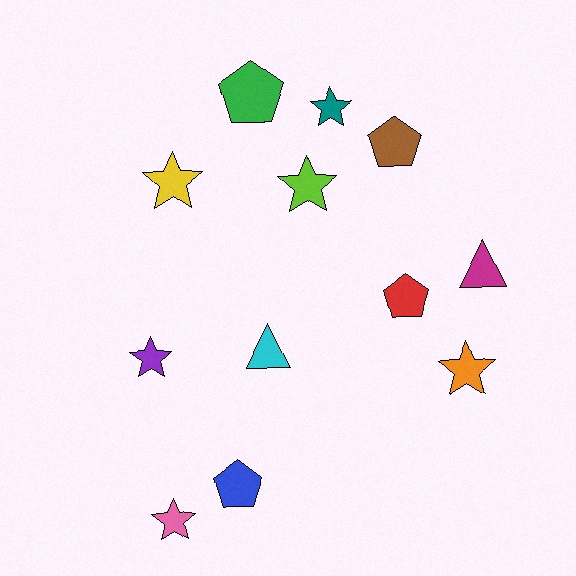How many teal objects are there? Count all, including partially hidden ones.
There is 1 teal object.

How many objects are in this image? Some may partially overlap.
There are 12 objects.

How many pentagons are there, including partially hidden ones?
There are 4 pentagons.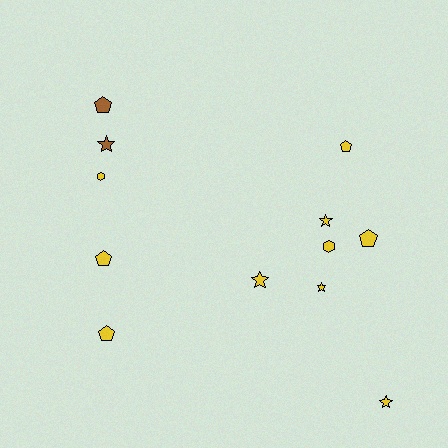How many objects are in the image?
There are 12 objects.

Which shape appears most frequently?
Pentagon, with 5 objects.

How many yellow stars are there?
There are 4 yellow stars.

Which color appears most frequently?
Yellow, with 10 objects.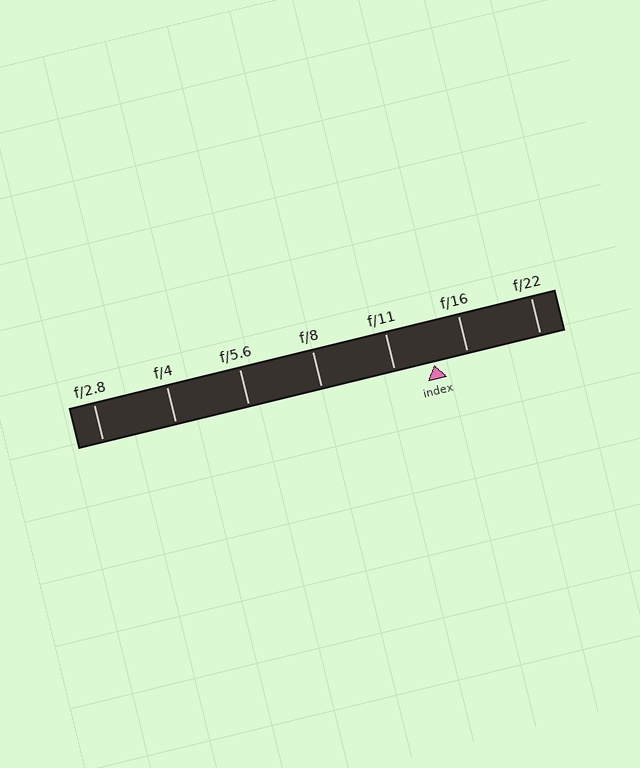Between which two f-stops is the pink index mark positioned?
The index mark is between f/11 and f/16.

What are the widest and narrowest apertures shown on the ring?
The widest aperture shown is f/2.8 and the narrowest is f/22.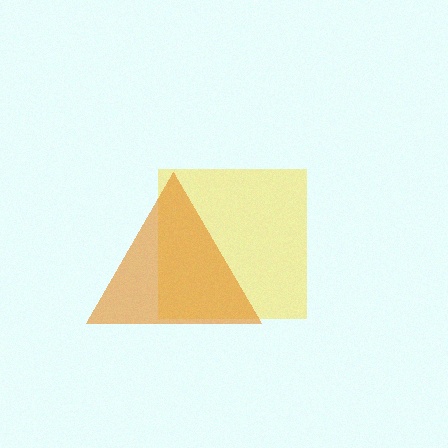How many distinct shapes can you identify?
There are 2 distinct shapes: a yellow square, an orange triangle.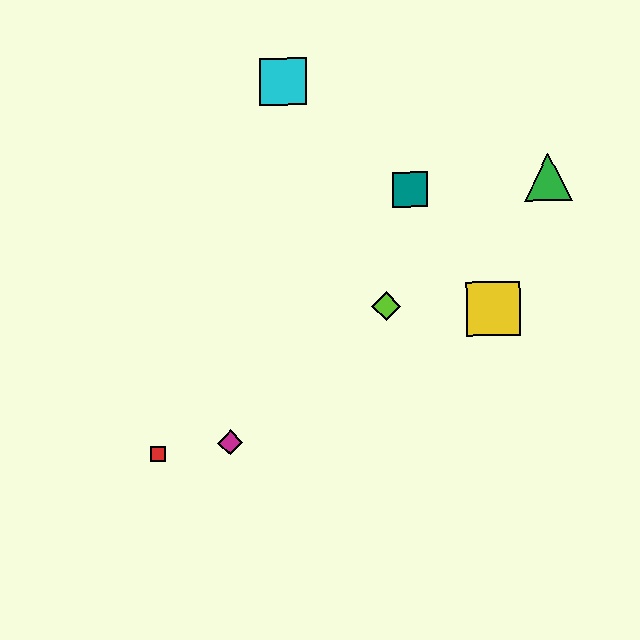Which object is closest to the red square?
The magenta diamond is closest to the red square.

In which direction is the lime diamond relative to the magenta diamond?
The lime diamond is to the right of the magenta diamond.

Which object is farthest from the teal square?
The red square is farthest from the teal square.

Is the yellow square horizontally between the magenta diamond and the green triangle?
Yes